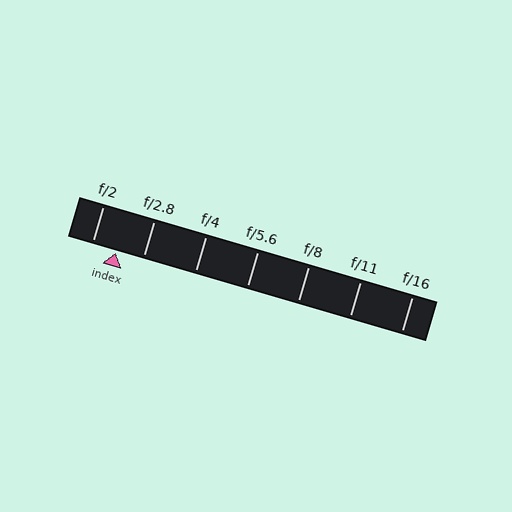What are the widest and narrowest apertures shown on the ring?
The widest aperture shown is f/2 and the narrowest is f/16.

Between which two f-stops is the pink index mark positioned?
The index mark is between f/2 and f/2.8.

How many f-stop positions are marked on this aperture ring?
There are 7 f-stop positions marked.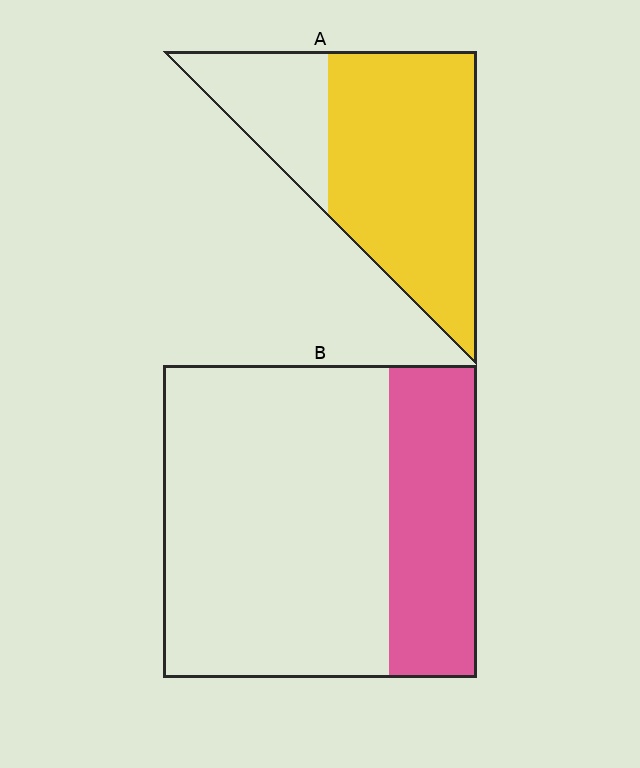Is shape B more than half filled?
No.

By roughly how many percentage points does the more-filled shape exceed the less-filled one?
By roughly 45 percentage points (A over B).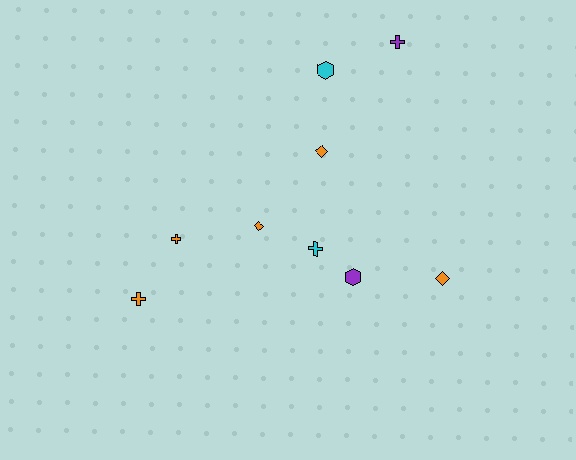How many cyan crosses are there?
There is 1 cyan cross.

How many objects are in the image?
There are 9 objects.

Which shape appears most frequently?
Cross, with 4 objects.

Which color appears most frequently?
Orange, with 5 objects.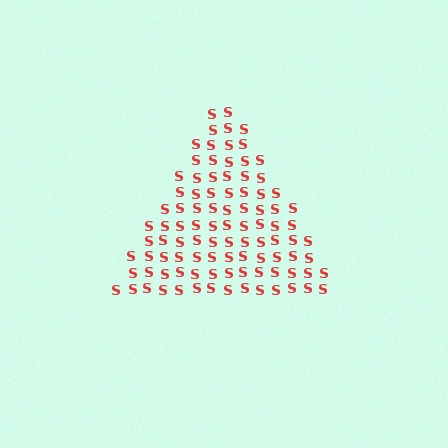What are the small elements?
The small elements are letter S's.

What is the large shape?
The large shape is a triangle.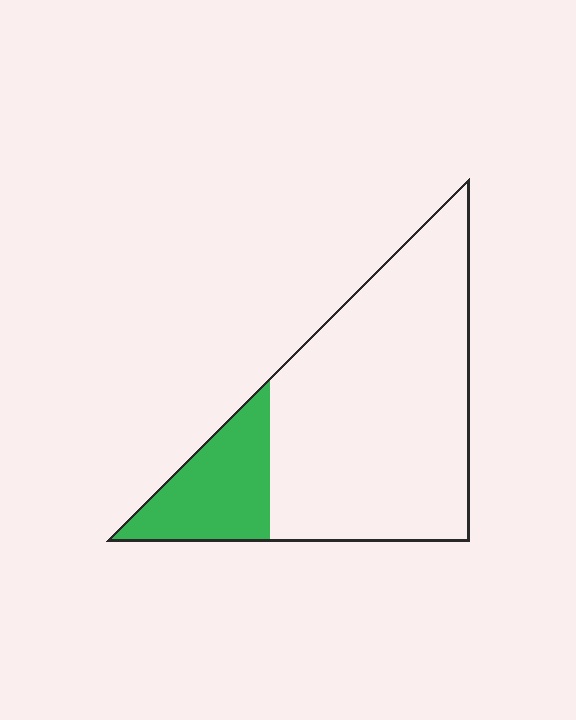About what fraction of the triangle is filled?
About one fifth (1/5).